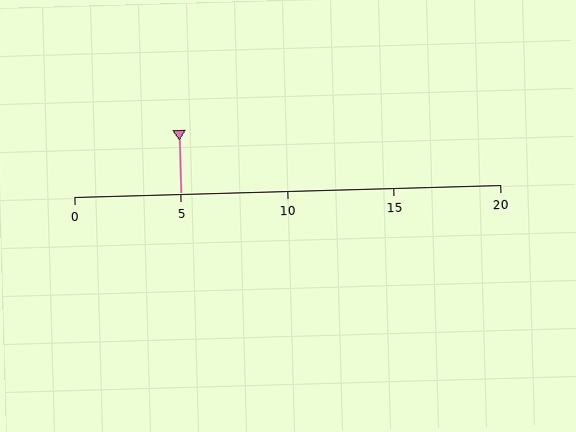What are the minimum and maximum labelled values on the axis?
The axis runs from 0 to 20.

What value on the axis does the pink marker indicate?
The marker indicates approximately 5.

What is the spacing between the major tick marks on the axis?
The major ticks are spaced 5 apart.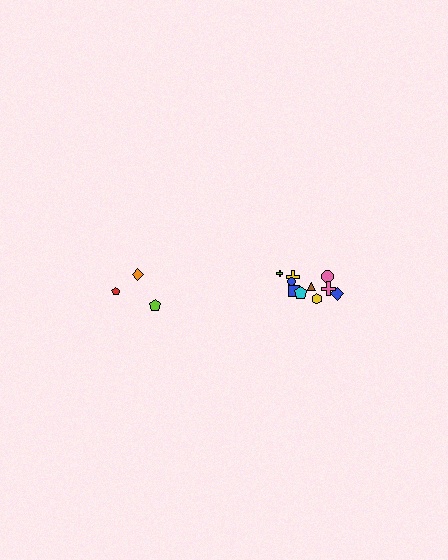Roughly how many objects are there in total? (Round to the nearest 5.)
Roughly 15 objects in total.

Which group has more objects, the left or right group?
The right group.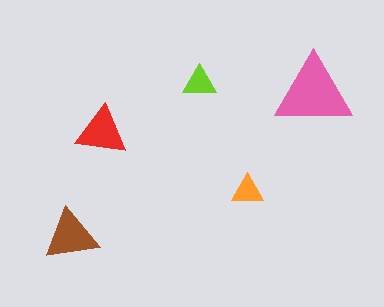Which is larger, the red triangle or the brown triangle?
The brown one.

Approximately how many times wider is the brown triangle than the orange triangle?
About 1.5 times wider.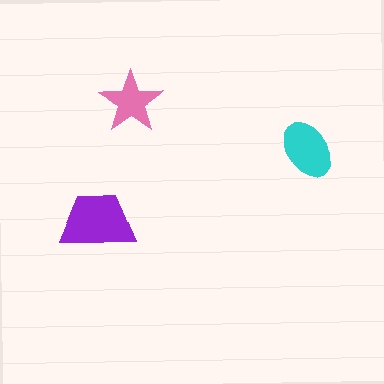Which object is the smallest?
The pink star.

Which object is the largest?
The purple trapezoid.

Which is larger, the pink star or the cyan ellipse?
The cyan ellipse.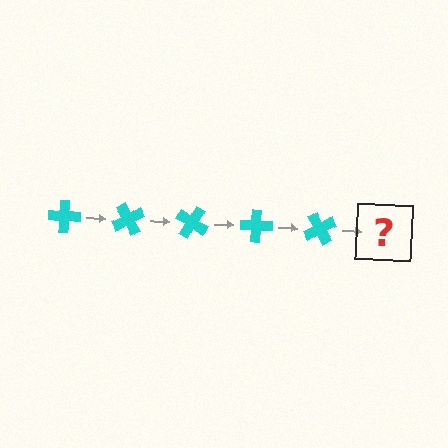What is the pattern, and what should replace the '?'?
The pattern is that the cross rotates 60 degrees each step. The '?' should be a cyan cross rotated 300 degrees.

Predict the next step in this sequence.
The next step is a cyan cross rotated 300 degrees.